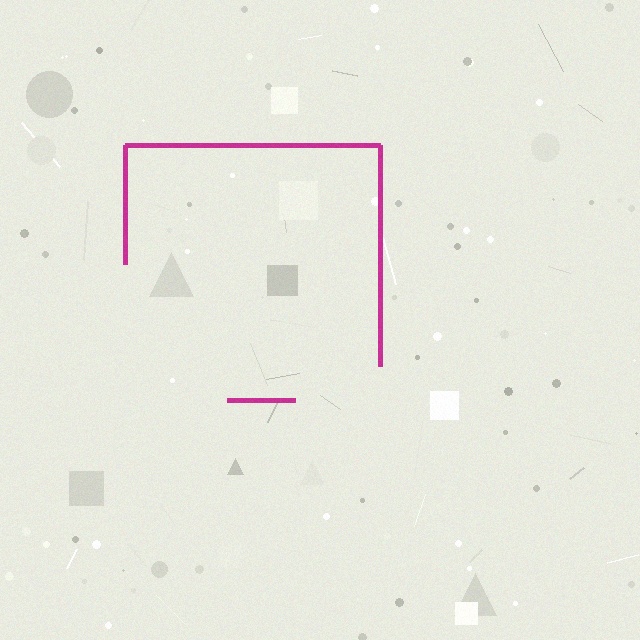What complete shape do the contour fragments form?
The contour fragments form a square.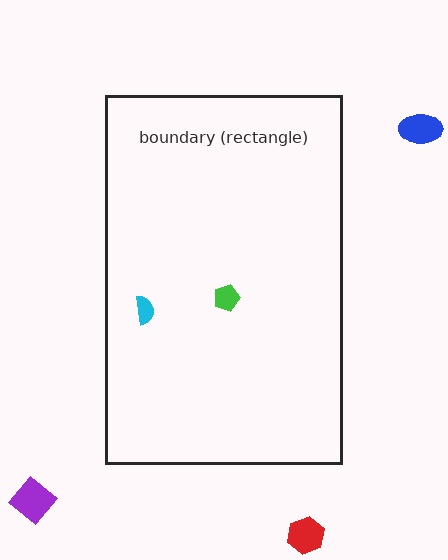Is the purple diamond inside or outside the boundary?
Outside.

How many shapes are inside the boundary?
2 inside, 3 outside.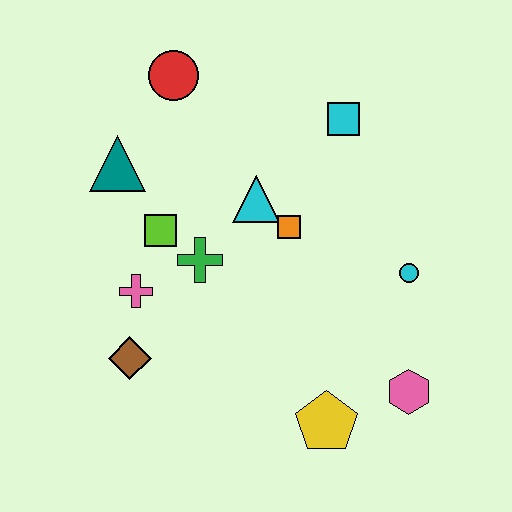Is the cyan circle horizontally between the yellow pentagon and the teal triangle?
No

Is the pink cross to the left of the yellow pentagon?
Yes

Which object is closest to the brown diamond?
The pink cross is closest to the brown diamond.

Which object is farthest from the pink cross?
The pink hexagon is farthest from the pink cross.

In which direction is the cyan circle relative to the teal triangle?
The cyan circle is to the right of the teal triangle.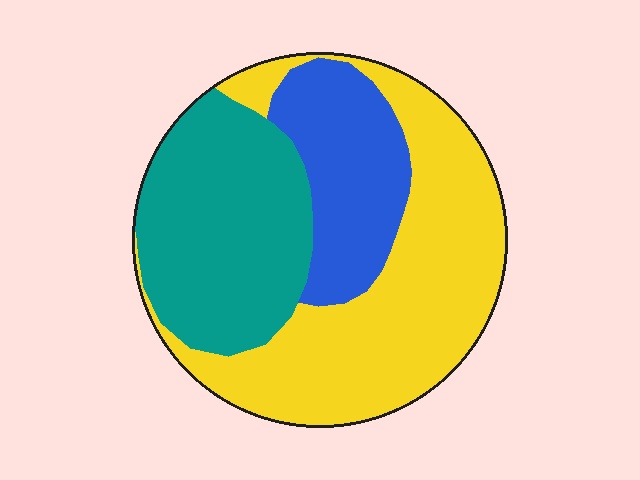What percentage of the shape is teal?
Teal takes up about one third (1/3) of the shape.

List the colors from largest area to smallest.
From largest to smallest: yellow, teal, blue.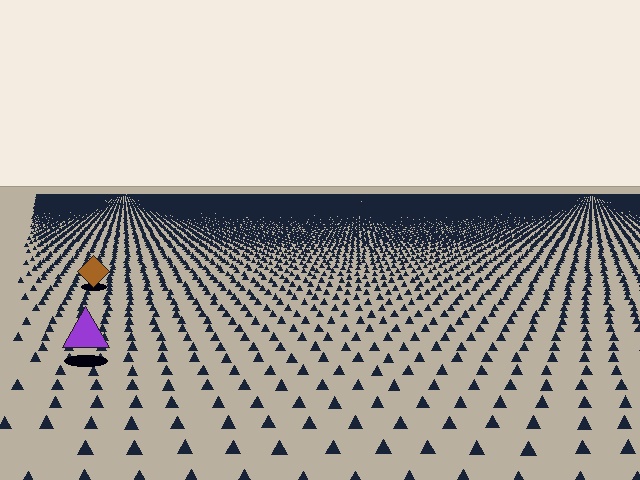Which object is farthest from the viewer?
The brown diamond is farthest from the viewer. It appears smaller and the ground texture around it is denser.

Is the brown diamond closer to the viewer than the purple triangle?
No. The purple triangle is closer — you can tell from the texture gradient: the ground texture is coarser near it.